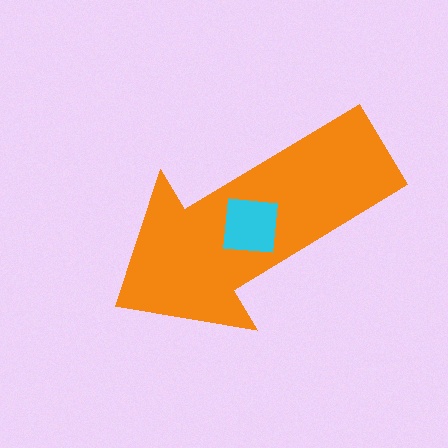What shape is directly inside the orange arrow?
The cyan square.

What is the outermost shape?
The orange arrow.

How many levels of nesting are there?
2.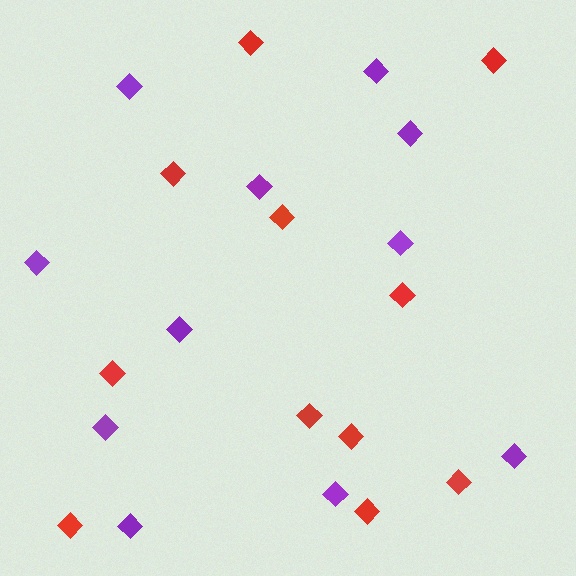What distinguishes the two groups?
There are 2 groups: one group of purple diamonds (11) and one group of red diamonds (11).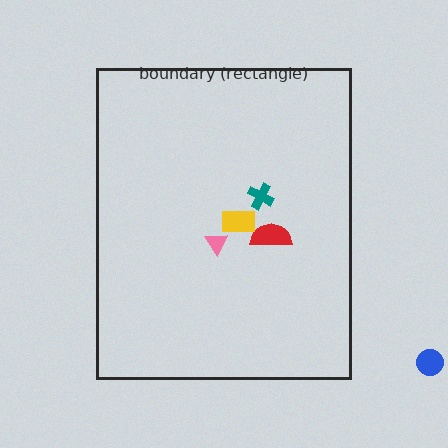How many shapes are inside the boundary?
4 inside, 1 outside.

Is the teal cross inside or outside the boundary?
Inside.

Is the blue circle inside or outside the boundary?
Outside.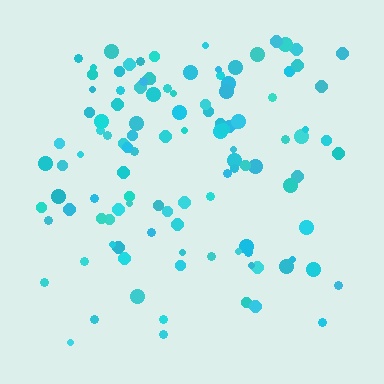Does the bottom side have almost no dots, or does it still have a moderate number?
Still a moderate number, just noticeably fewer than the top.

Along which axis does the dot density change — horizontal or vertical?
Vertical.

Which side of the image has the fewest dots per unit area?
The bottom.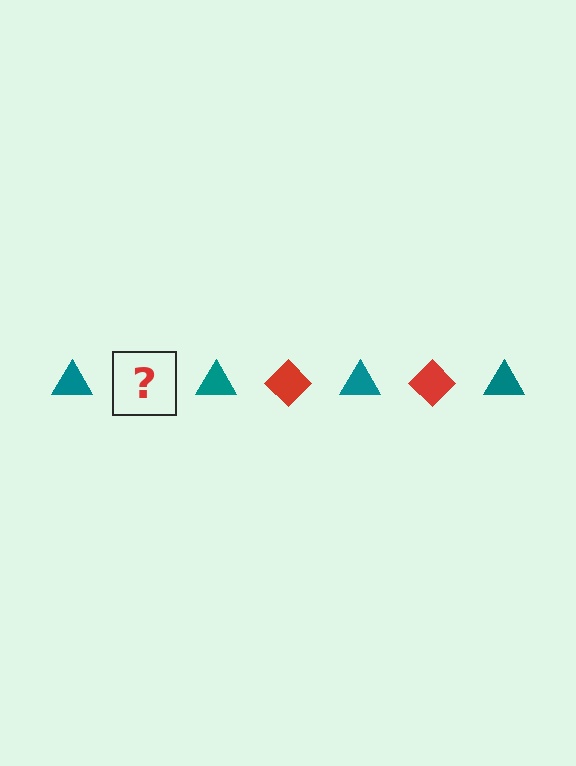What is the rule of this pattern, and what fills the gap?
The rule is that the pattern alternates between teal triangle and red diamond. The gap should be filled with a red diamond.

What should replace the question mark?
The question mark should be replaced with a red diamond.